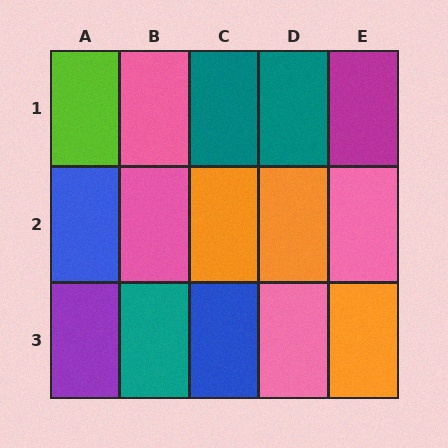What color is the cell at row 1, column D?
Teal.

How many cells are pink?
4 cells are pink.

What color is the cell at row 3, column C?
Blue.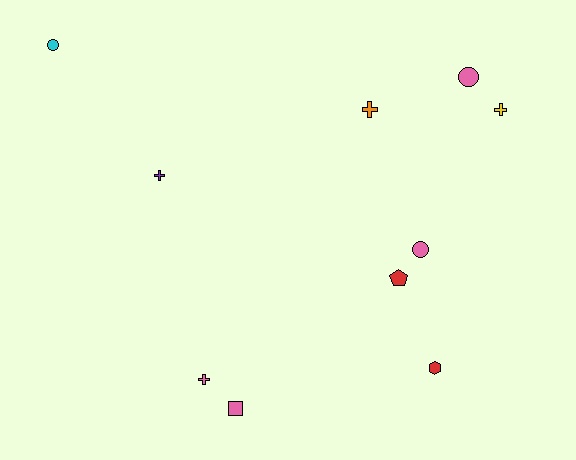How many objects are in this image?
There are 10 objects.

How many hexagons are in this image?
There is 1 hexagon.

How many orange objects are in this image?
There is 1 orange object.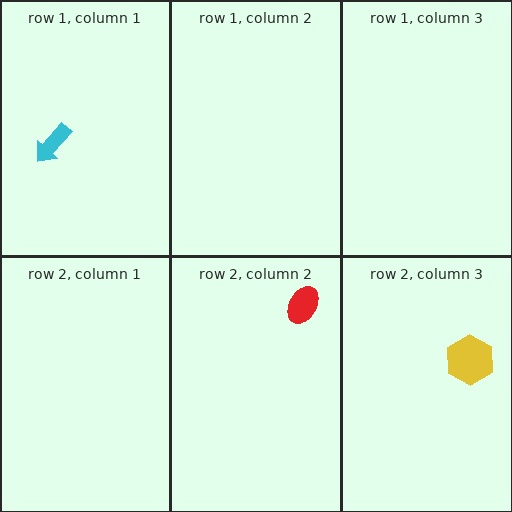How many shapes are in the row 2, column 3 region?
1.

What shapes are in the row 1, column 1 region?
The cyan arrow.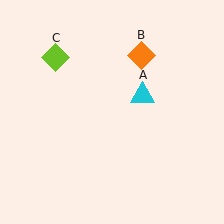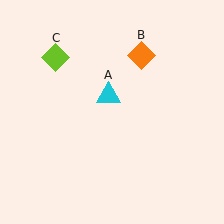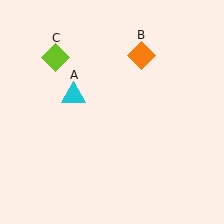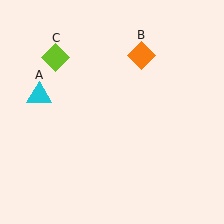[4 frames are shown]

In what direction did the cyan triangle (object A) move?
The cyan triangle (object A) moved left.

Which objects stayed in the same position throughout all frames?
Orange diamond (object B) and lime diamond (object C) remained stationary.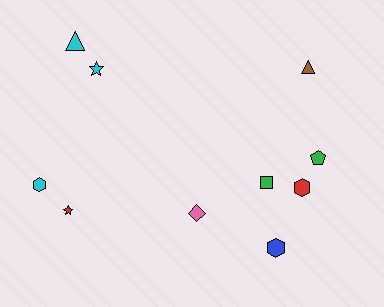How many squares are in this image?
There is 1 square.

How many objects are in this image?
There are 10 objects.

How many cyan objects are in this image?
There are 3 cyan objects.